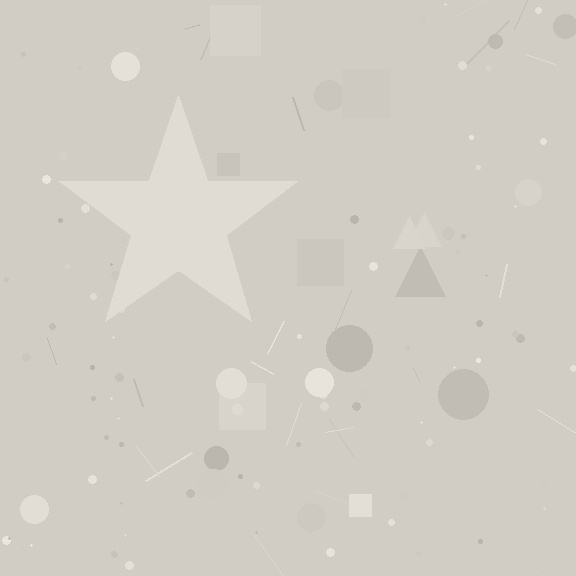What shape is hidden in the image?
A star is hidden in the image.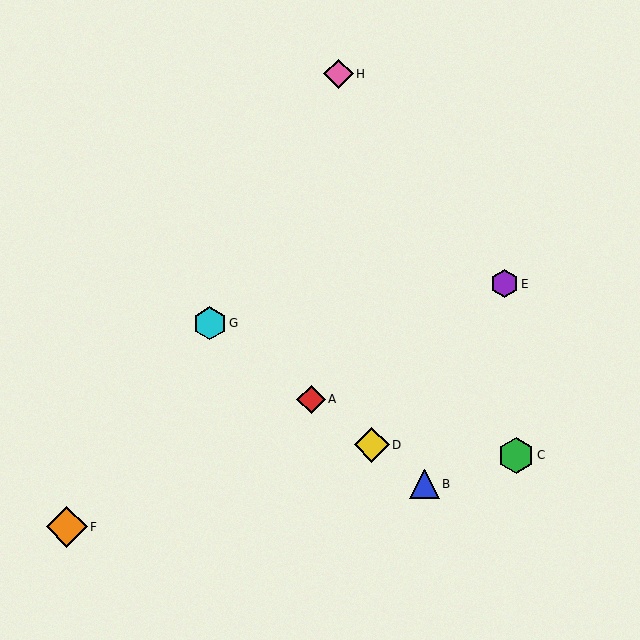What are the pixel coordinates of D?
Object D is at (372, 445).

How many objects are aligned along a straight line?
4 objects (A, B, D, G) are aligned along a straight line.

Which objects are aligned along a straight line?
Objects A, B, D, G are aligned along a straight line.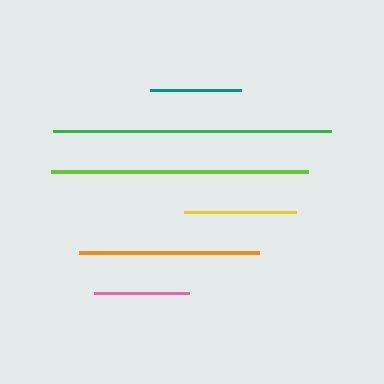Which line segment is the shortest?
The teal line is the shortest at approximately 91 pixels.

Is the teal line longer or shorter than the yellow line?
The yellow line is longer than the teal line.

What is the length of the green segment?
The green segment is approximately 278 pixels long.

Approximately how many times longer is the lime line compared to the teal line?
The lime line is approximately 2.8 times the length of the teal line.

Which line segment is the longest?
The green line is the longest at approximately 278 pixels.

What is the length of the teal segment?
The teal segment is approximately 91 pixels long.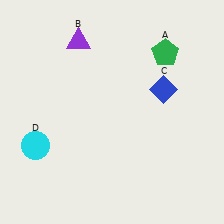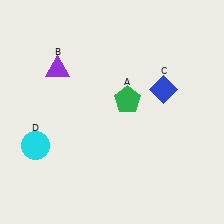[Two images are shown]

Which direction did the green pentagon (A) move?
The green pentagon (A) moved down.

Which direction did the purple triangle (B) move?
The purple triangle (B) moved down.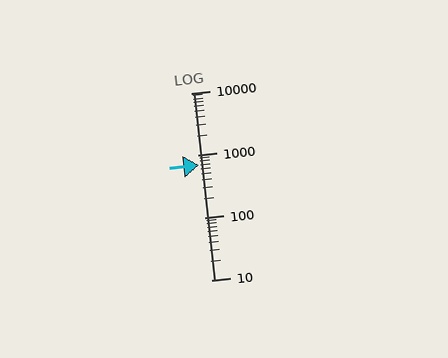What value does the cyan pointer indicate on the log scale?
The pointer indicates approximately 690.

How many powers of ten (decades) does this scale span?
The scale spans 3 decades, from 10 to 10000.